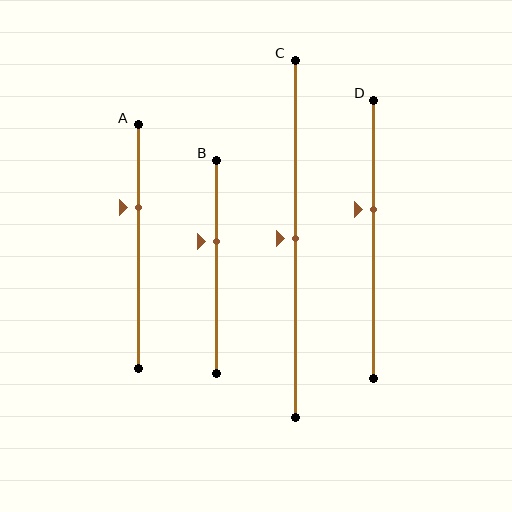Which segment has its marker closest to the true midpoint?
Segment C has its marker closest to the true midpoint.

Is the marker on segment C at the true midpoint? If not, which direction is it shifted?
Yes, the marker on segment C is at the true midpoint.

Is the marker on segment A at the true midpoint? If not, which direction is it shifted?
No, the marker on segment A is shifted upward by about 16% of the segment length.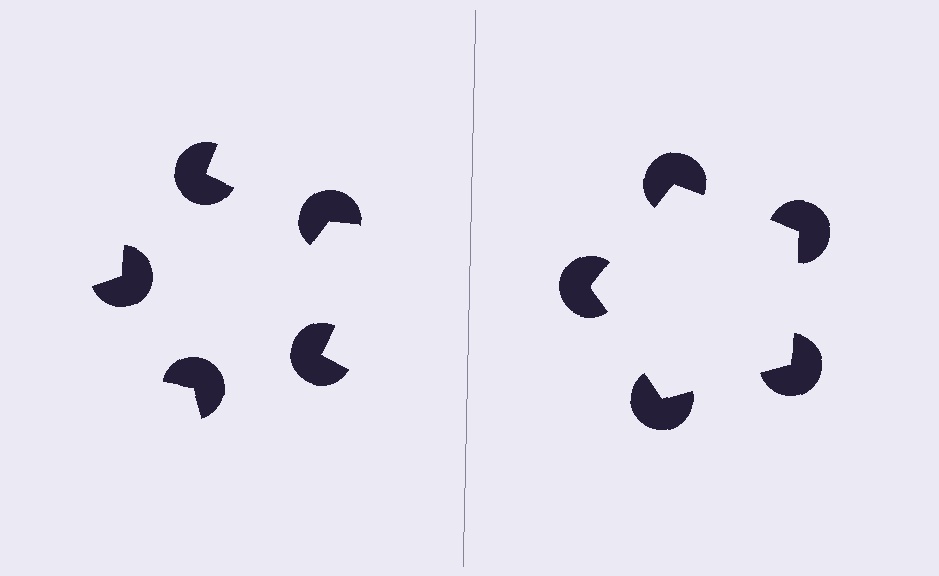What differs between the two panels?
The pac-man discs are positioned identically on both sides; only the wedge orientations differ. On the right they align to a pentagon; on the left they are misaligned.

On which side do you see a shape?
An illusory pentagon appears on the right side. On the left side the wedge cuts are rotated, so no coherent shape forms.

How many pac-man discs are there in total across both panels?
10 — 5 on each side.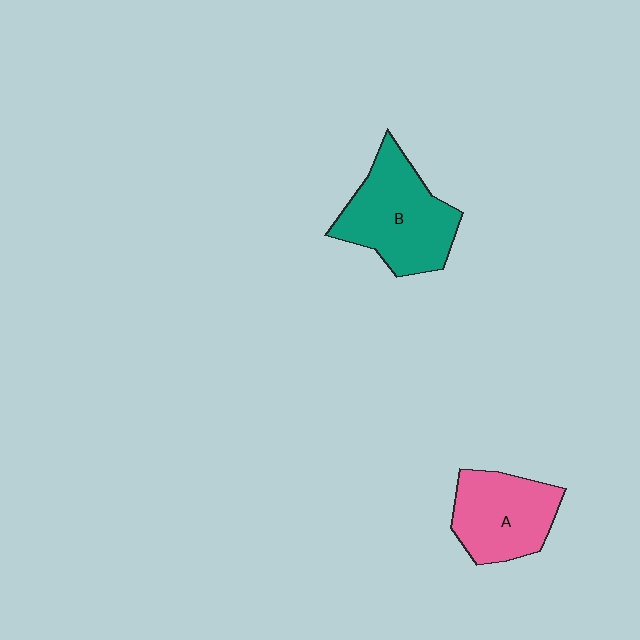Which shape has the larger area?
Shape B (teal).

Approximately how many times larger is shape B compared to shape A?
Approximately 1.2 times.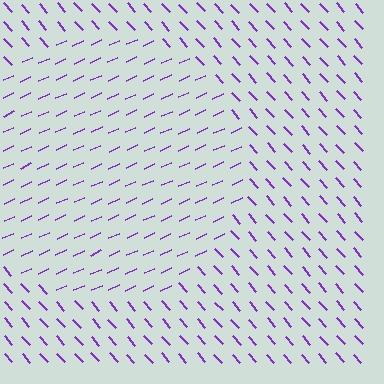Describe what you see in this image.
The image is filled with small purple line segments. A circle region in the image has lines oriented differently from the surrounding lines, creating a visible texture boundary.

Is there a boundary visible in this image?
Yes, there is a texture boundary formed by a change in line orientation.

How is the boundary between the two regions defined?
The boundary is defined purely by a change in line orientation (approximately 73 degrees difference). All lines are the same color and thickness.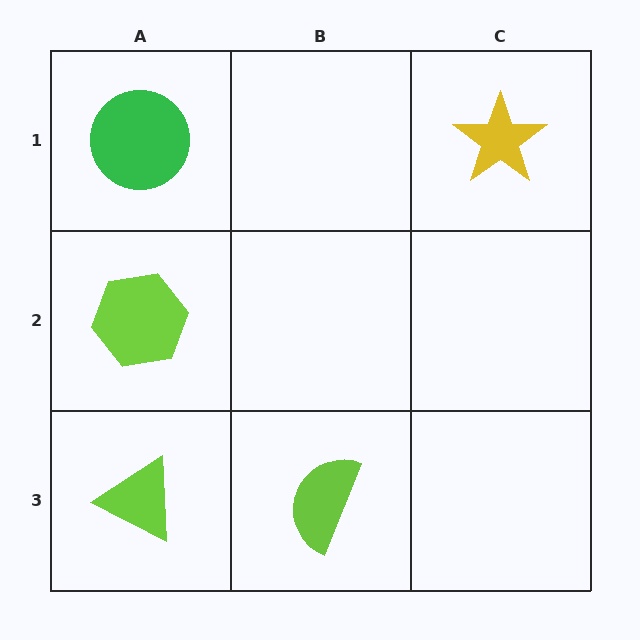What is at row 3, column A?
A lime triangle.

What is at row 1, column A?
A green circle.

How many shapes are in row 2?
1 shape.